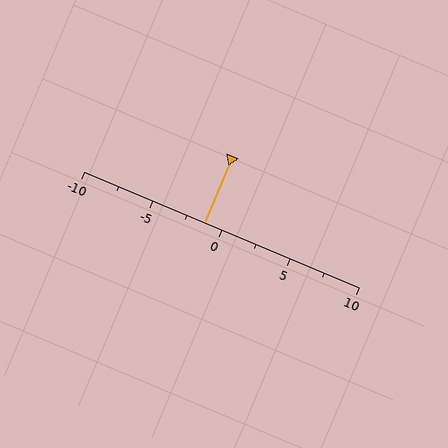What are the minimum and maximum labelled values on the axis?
The axis runs from -10 to 10.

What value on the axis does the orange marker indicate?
The marker indicates approximately -1.2.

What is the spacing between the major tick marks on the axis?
The major ticks are spaced 5 apart.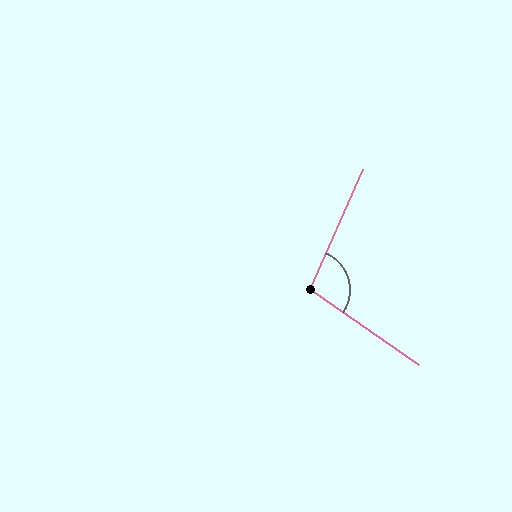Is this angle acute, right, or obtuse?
It is obtuse.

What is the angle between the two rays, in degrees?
Approximately 101 degrees.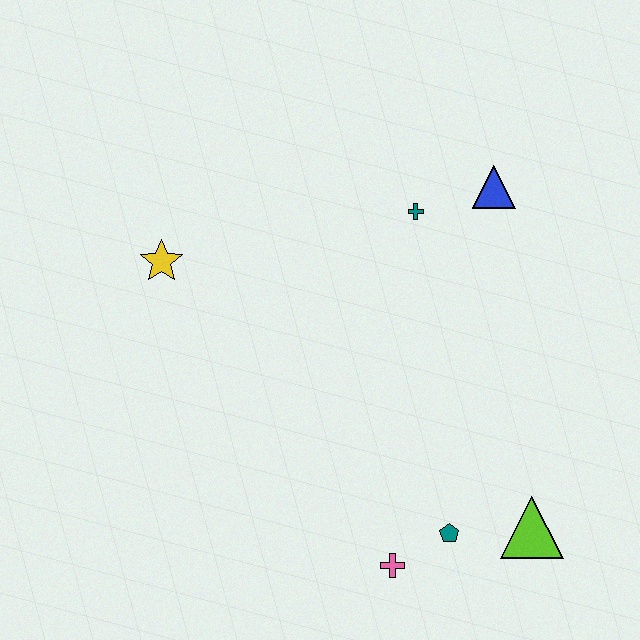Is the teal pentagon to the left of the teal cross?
No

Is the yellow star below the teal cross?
Yes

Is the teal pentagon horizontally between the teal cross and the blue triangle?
Yes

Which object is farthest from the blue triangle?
The pink cross is farthest from the blue triangle.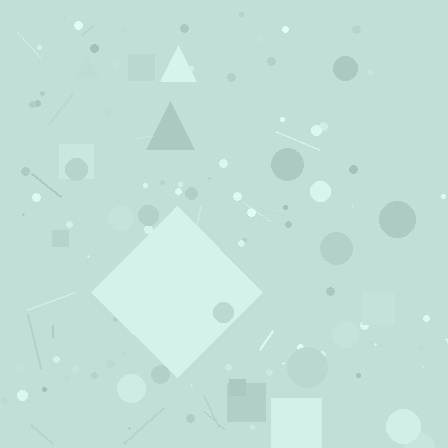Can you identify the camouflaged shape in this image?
The camouflaged shape is a diamond.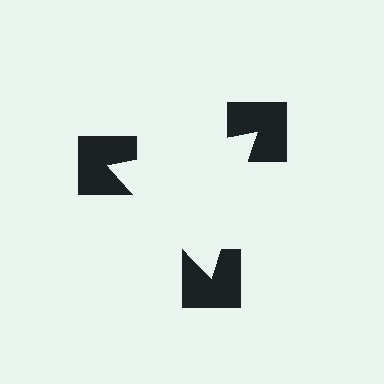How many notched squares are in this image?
There are 3 — one at each vertex of the illusory triangle.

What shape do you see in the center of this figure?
An illusory triangle — its edges are inferred from the aligned wedge cuts in the notched squares, not physically drawn.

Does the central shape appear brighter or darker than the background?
It typically appears slightly brighter than the background, even though no actual brightness change is drawn.